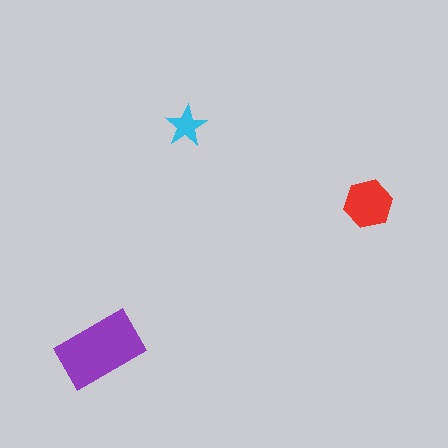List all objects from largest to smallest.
The purple rectangle, the red hexagon, the cyan star.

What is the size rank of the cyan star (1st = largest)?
3rd.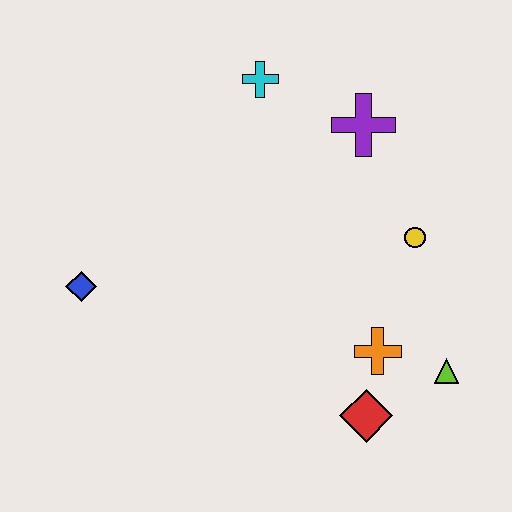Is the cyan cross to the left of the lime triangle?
Yes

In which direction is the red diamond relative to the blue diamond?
The red diamond is to the right of the blue diamond.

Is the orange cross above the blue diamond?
No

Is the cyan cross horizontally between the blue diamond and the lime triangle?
Yes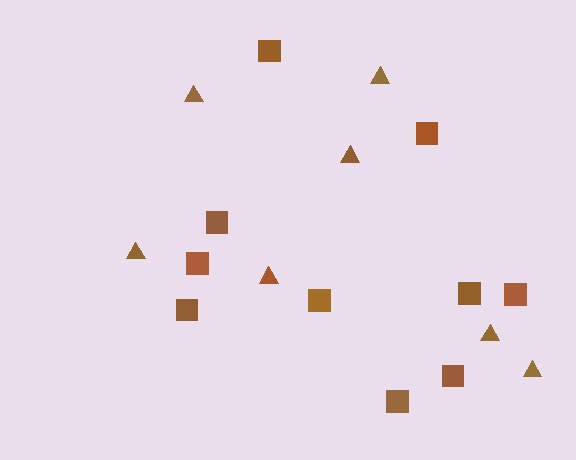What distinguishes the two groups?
There are 2 groups: one group of triangles (7) and one group of squares (10).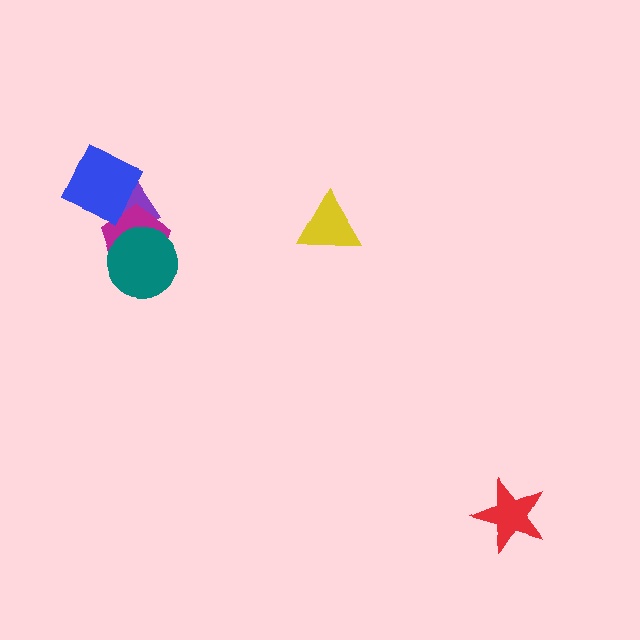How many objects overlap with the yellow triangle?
0 objects overlap with the yellow triangle.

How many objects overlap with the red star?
0 objects overlap with the red star.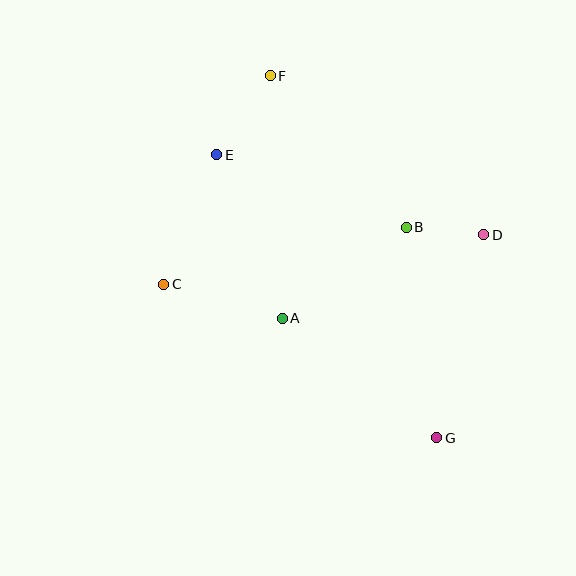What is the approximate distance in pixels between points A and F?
The distance between A and F is approximately 243 pixels.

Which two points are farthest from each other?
Points F and G are farthest from each other.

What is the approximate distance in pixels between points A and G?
The distance between A and G is approximately 195 pixels.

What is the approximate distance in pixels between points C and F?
The distance between C and F is approximately 234 pixels.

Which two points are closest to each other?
Points B and D are closest to each other.